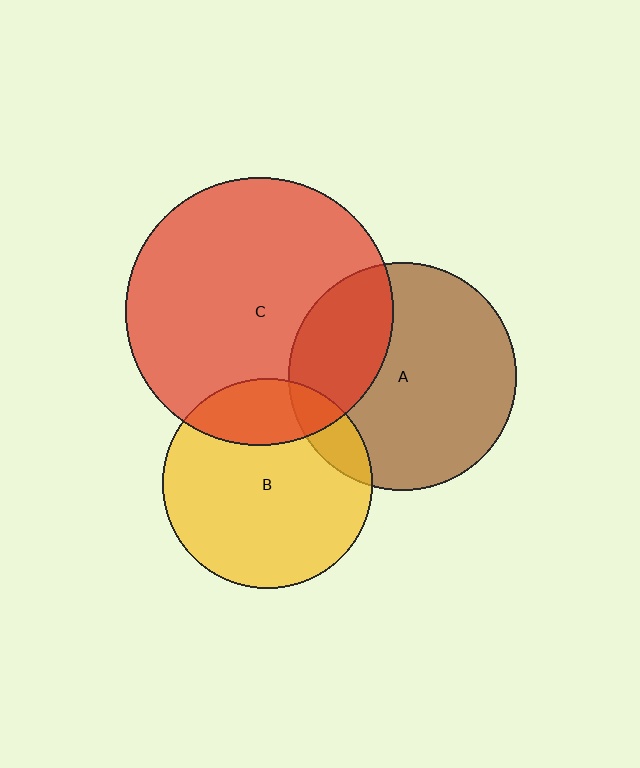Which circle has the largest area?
Circle C (red).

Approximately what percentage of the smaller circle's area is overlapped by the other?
Approximately 10%.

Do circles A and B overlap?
Yes.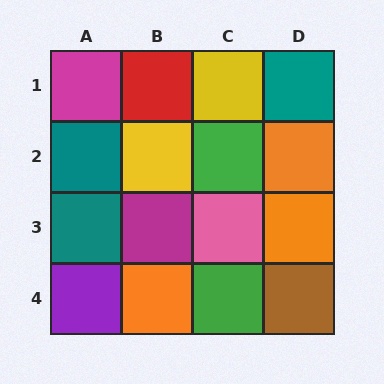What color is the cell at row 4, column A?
Purple.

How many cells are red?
1 cell is red.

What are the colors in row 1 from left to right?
Magenta, red, yellow, teal.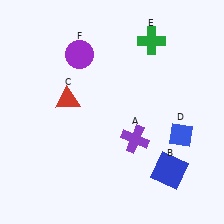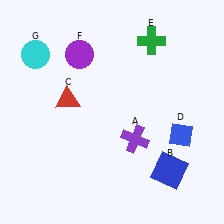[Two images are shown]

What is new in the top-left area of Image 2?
A cyan circle (G) was added in the top-left area of Image 2.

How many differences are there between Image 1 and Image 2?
There is 1 difference between the two images.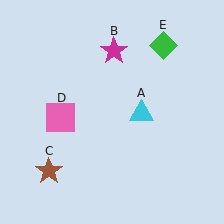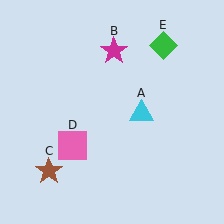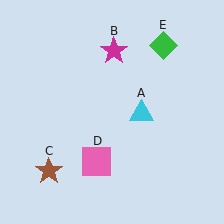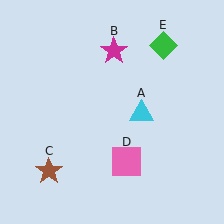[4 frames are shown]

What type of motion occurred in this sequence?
The pink square (object D) rotated counterclockwise around the center of the scene.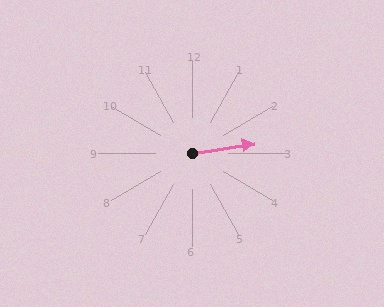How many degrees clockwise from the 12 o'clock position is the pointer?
Approximately 81 degrees.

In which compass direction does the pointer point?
East.